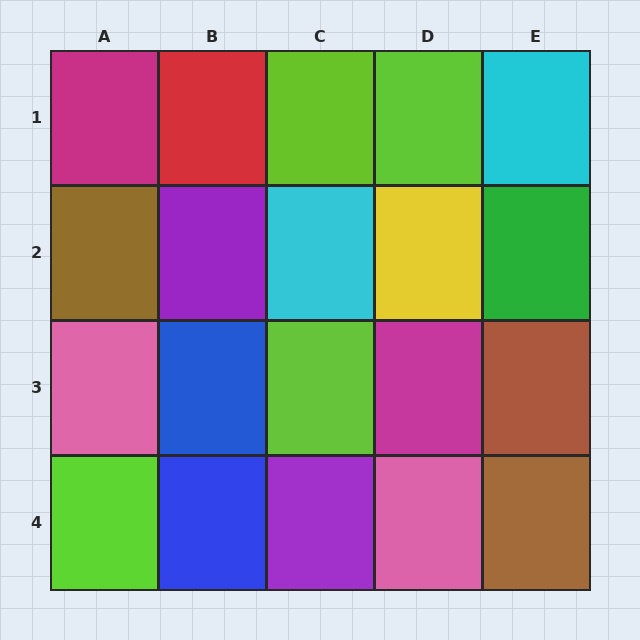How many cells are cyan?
2 cells are cyan.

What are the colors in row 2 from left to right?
Brown, purple, cyan, yellow, green.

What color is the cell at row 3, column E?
Brown.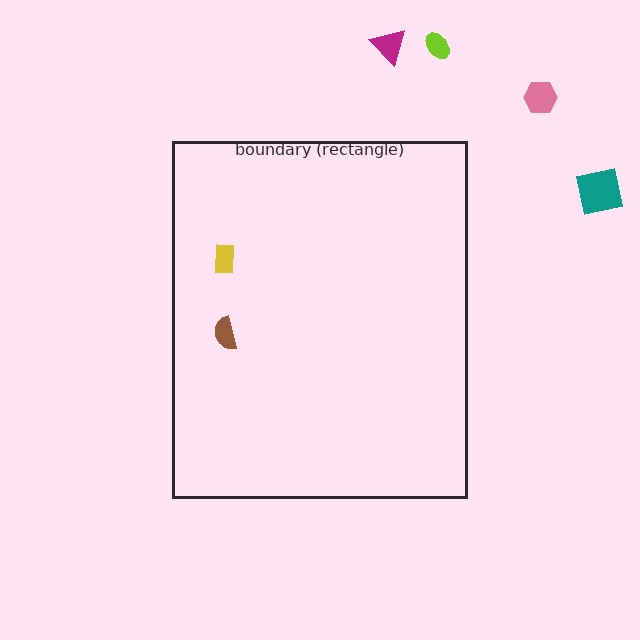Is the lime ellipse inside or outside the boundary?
Outside.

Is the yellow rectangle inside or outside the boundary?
Inside.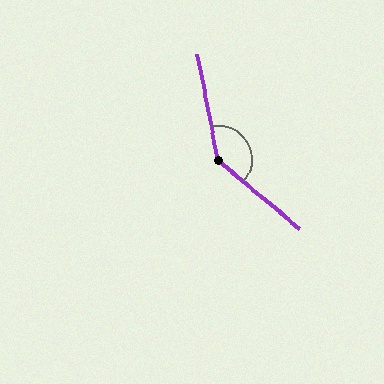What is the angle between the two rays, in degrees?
Approximately 141 degrees.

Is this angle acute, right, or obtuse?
It is obtuse.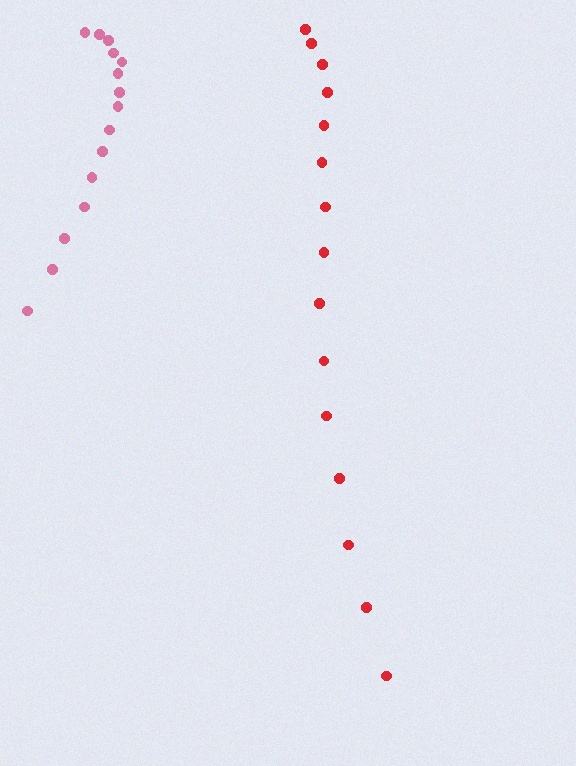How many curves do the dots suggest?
There are 2 distinct paths.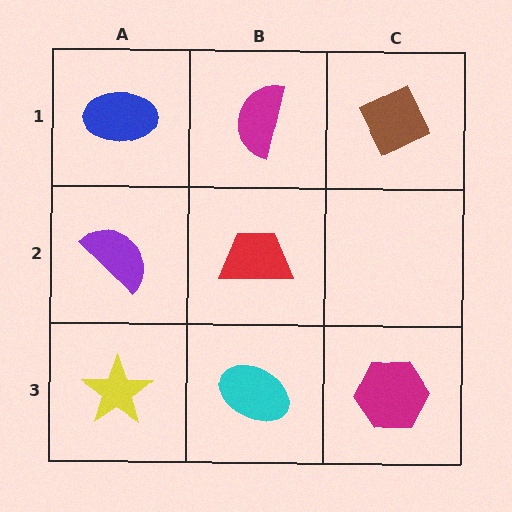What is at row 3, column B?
A cyan ellipse.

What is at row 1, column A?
A blue ellipse.